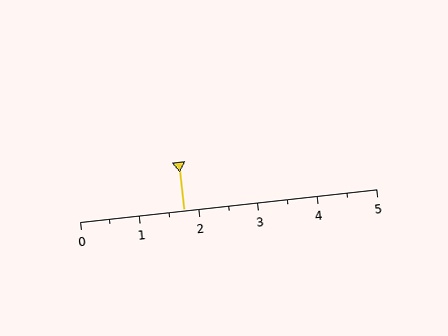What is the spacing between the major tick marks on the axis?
The major ticks are spaced 1 apart.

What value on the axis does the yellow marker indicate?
The marker indicates approximately 1.8.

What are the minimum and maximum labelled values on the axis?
The axis runs from 0 to 5.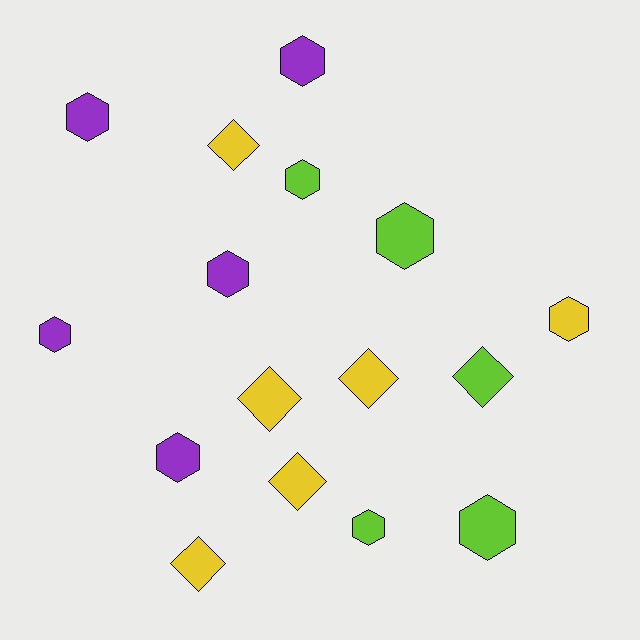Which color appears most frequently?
Yellow, with 6 objects.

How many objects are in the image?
There are 16 objects.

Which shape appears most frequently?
Hexagon, with 10 objects.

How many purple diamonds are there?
There are no purple diamonds.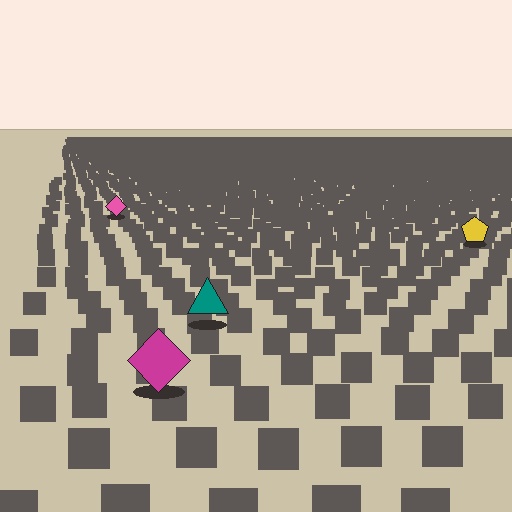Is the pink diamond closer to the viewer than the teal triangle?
No. The teal triangle is closer — you can tell from the texture gradient: the ground texture is coarser near it.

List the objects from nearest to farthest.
From nearest to farthest: the magenta diamond, the teal triangle, the yellow pentagon, the pink diamond.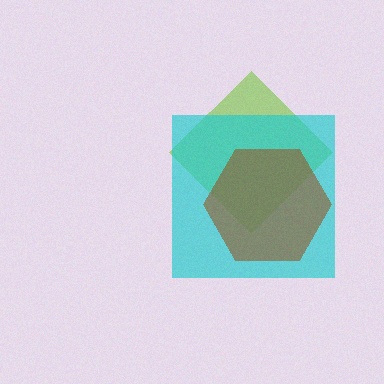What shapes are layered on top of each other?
The layered shapes are: a lime diamond, a cyan square, a brown hexagon.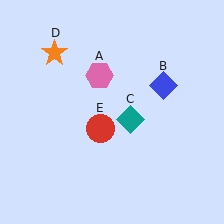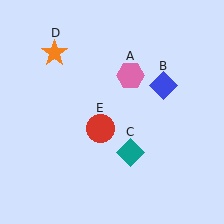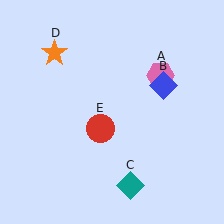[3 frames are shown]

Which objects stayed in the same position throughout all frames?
Blue diamond (object B) and orange star (object D) and red circle (object E) remained stationary.